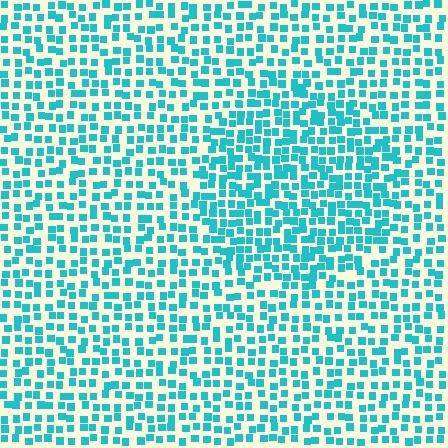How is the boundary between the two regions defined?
The boundary is defined by a change in element density (approximately 1.5x ratio). All elements are the same color, size, and shape.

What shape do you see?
I see a circle.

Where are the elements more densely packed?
The elements are more densely packed inside the circle boundary.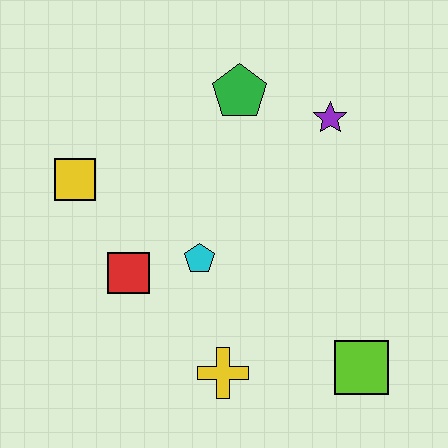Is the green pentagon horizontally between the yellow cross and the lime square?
Yes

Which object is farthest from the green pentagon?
The lime square is farthest from the green pentagon.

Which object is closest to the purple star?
The green pentagon is closest to the purple star.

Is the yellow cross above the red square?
No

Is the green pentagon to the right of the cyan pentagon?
Yes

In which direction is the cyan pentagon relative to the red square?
The cyan pentagon is to the right of the red square.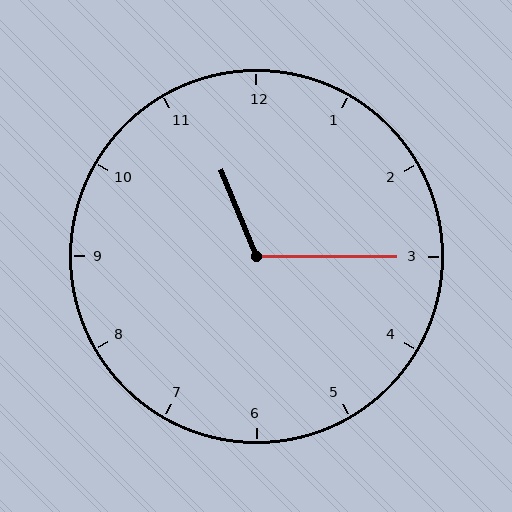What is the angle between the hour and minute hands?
Approximately 112 degrees.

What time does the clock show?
11:15.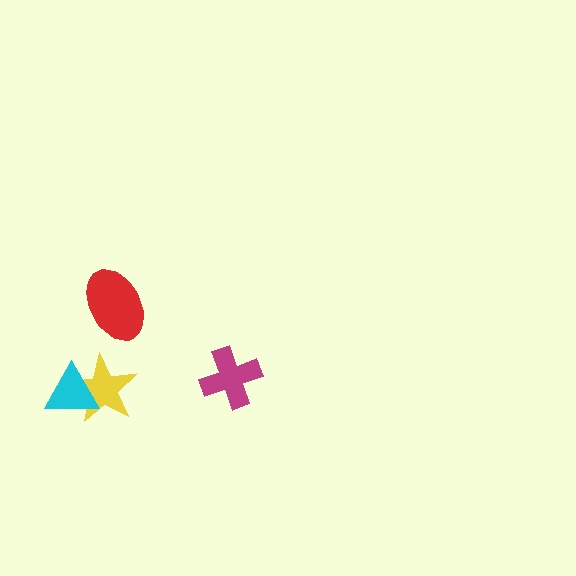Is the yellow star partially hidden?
Yes, it is partially covered by another shape.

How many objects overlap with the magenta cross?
0 objects overlap with the magenta cross.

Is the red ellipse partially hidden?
No, no other shape covers it.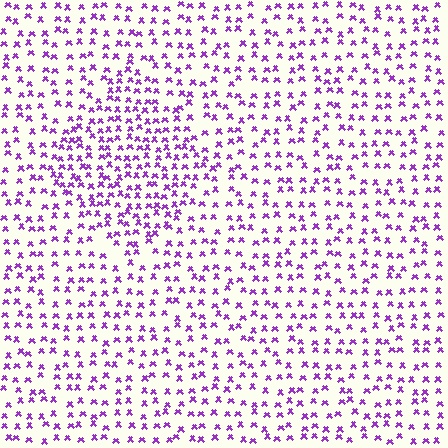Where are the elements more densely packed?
The elements are more densely packed inside the diamond boundary.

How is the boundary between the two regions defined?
The boundary is defined by a change in element density (approximately 1.7x ratio). All elements are the same color, size, and shape.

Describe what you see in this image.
The image contains small purple elements arranged at two different densities. A diamond-shaped region is visible where the elements are more densely packed than the surrounding area.